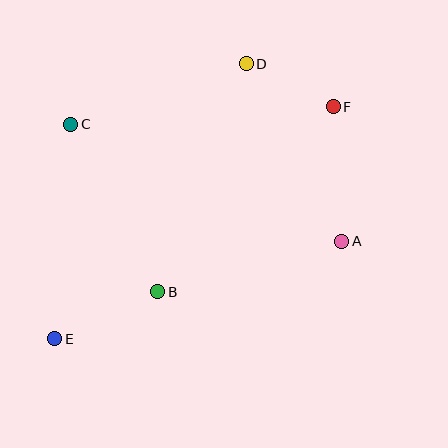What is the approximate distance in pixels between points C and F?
The distance between C and F is approximately 263 pixels.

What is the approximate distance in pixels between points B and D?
The distance between B and D is approximately 244 pixels.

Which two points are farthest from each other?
Points E and F are farthest from each other.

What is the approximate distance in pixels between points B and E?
The distance between B and E is approximately 113 pixels.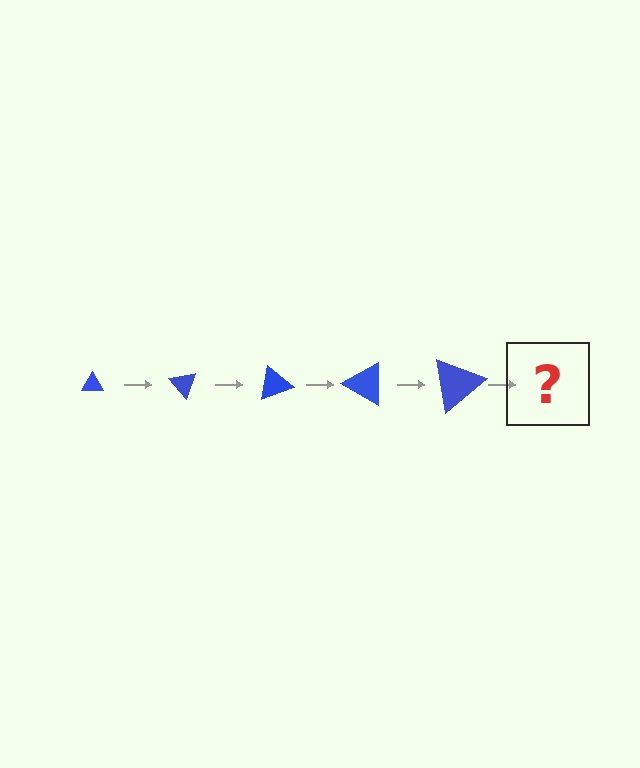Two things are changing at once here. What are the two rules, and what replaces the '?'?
The two rules are that the triangle grows larger each step and it rotates 50 degrees each step. The '?' should be a triangle, larger than the previous one and rotated 250 degrees from the start.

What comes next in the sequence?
The next element should be a triangle, larger than the previous one and rotated 250 degrees from the start.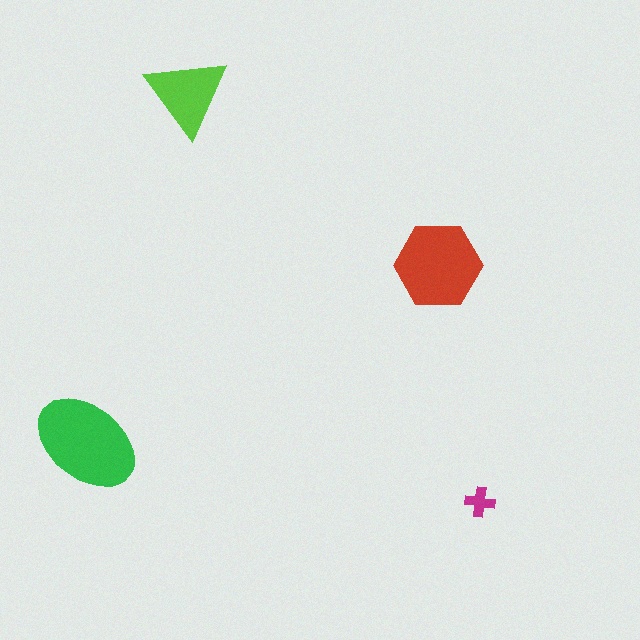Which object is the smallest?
The magenta cross.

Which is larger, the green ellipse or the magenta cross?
The green ellipse.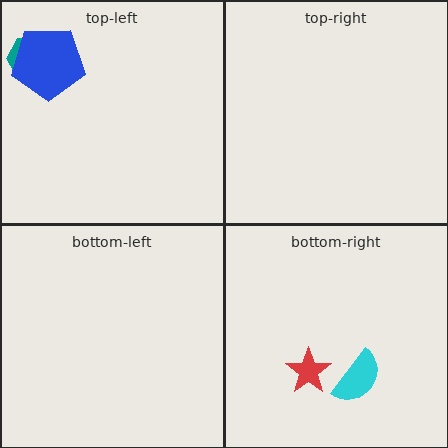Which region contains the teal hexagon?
The top-left region.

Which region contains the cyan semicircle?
The bottom-right region.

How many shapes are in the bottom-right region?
2.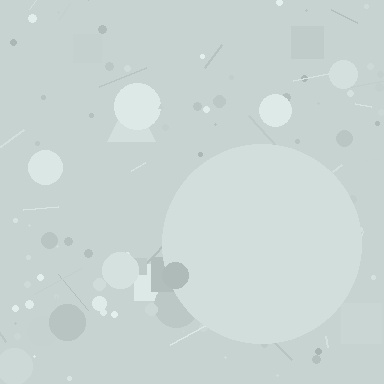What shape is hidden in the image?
A circle is hidden in the image.